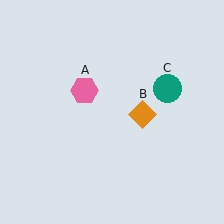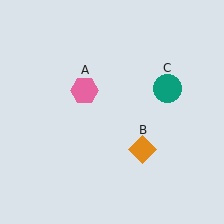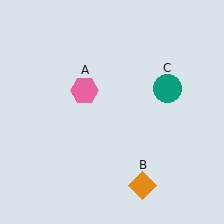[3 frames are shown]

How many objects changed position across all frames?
1 object changed position: orange diamond (object B).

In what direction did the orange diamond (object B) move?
The orange diamond (object B) moved down.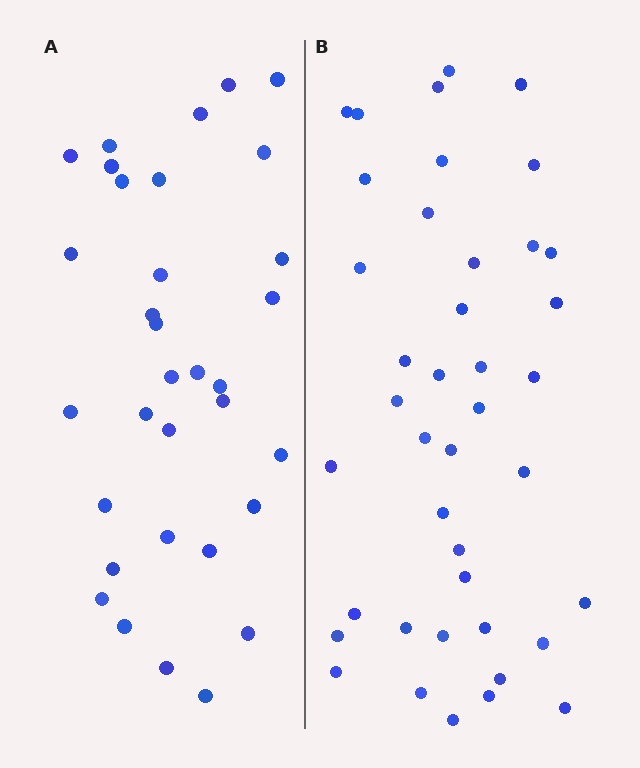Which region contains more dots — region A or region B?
Region B (the right region) has more dots.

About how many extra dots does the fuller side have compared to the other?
Region B has roughly 8 or so more dots than region A.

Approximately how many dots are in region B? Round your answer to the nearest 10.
About 40 dots. (The exact count is 41, which rounds to 40.)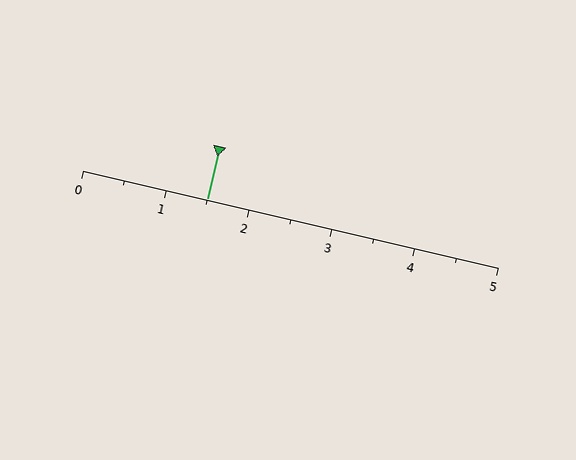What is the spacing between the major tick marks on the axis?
The major ticks are spaced 1 apart.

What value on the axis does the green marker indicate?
The marker indicates approximately 1.5.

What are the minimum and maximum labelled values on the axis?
The axis runs from 0 to 5.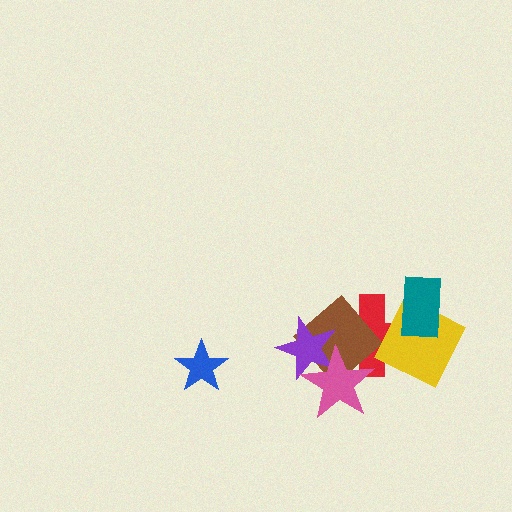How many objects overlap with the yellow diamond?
3 objects overlap with the yellow diamond.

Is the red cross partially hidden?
Yes, it is partially covered by another shape.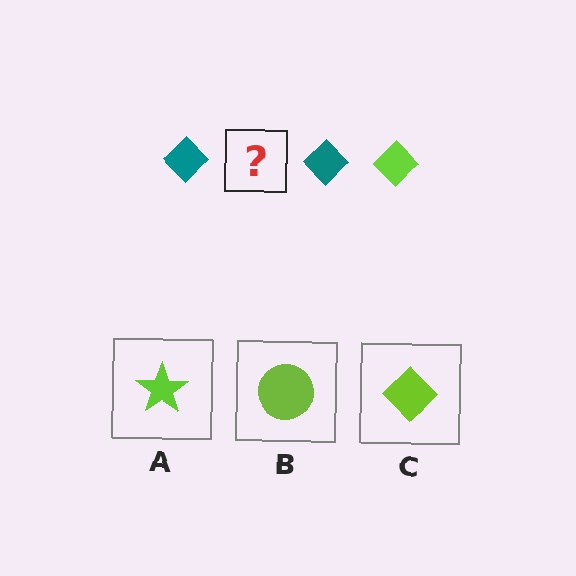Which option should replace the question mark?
Option C.